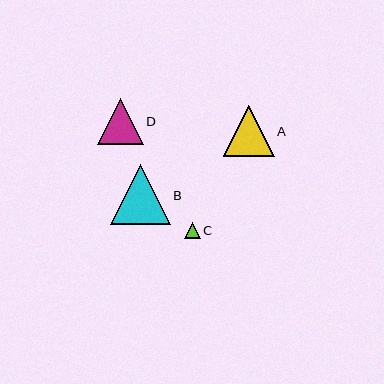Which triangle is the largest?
Triangle B is the largest with a size of approximately 60 pixels.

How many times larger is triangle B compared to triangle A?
Triangle B is approximately 1.2 times the size of triangle A.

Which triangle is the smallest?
Triangle C is the smallest with a size of approximately 16 pixels.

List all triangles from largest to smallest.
From largest to smallest: B, A, D, C.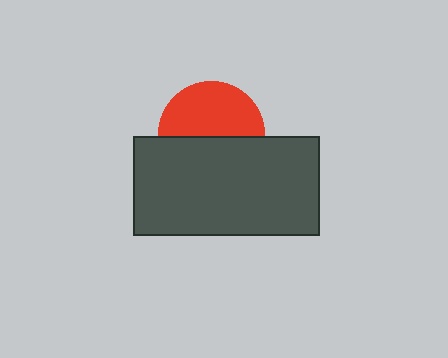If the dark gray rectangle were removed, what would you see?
You would see the complete red circle.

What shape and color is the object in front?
The object in front is a dark gray rectangle.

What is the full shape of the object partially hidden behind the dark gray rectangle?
The partially hidden object is a red circle.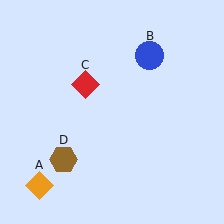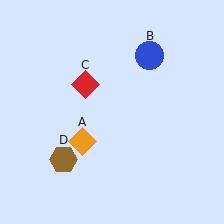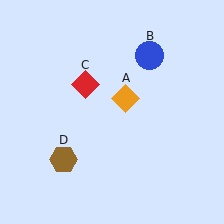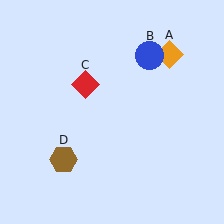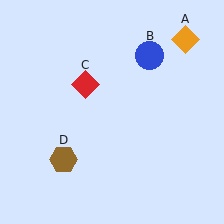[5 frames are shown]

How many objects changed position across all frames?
1 object changed position: orange diamond (object A).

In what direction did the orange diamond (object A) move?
The orange diamond (object A) moved up and to the right.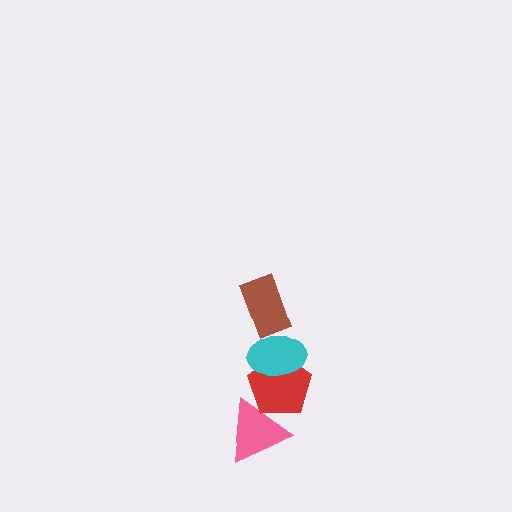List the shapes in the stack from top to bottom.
From top to bottom: the brown rectangle, the cyan ellipse, the red pentagon, the pink triangle.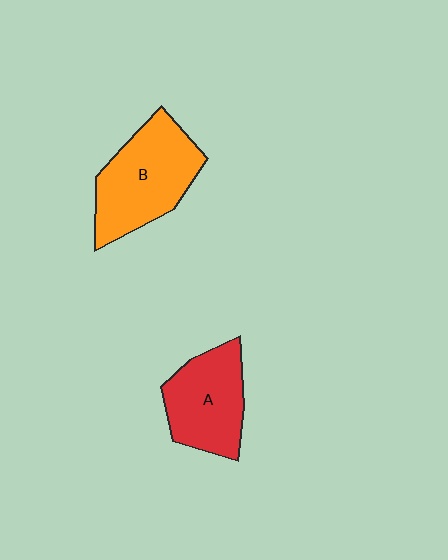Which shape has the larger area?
Shape B (orange).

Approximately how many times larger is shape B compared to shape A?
Approximately 1.2 times.